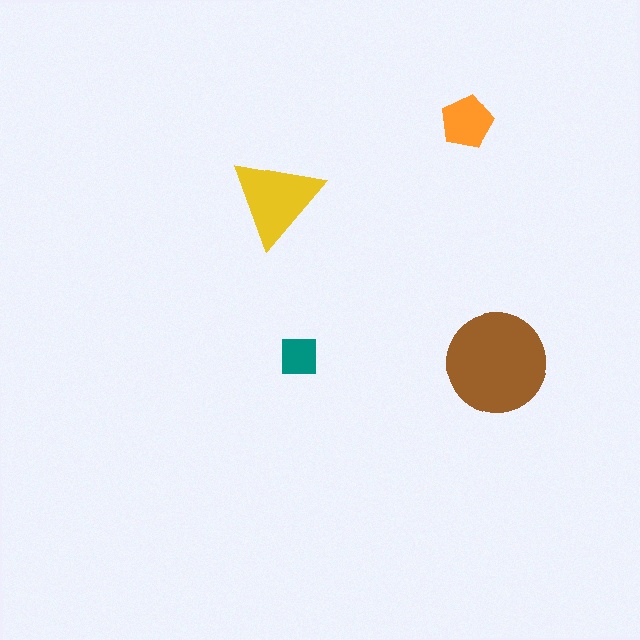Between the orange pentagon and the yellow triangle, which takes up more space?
The yellow triangle.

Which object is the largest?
The brown circle.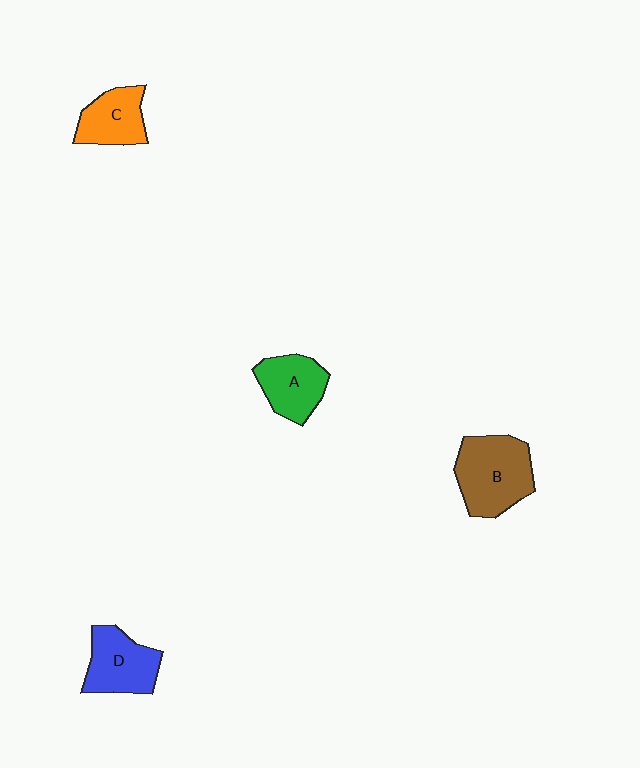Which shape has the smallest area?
Shape C (orange).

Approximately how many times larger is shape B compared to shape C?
Approximately 1.5 times.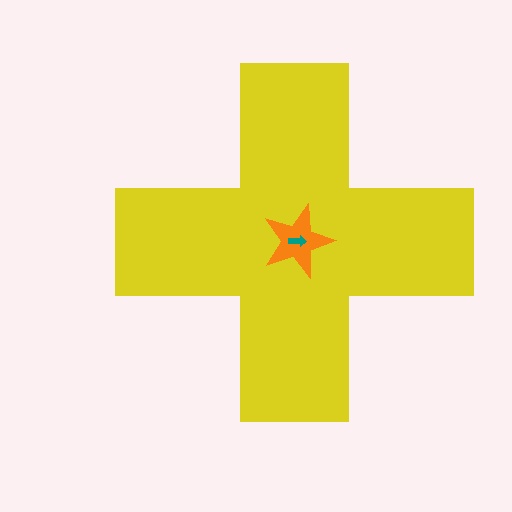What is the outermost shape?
The yellow cross.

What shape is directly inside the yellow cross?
The orange star.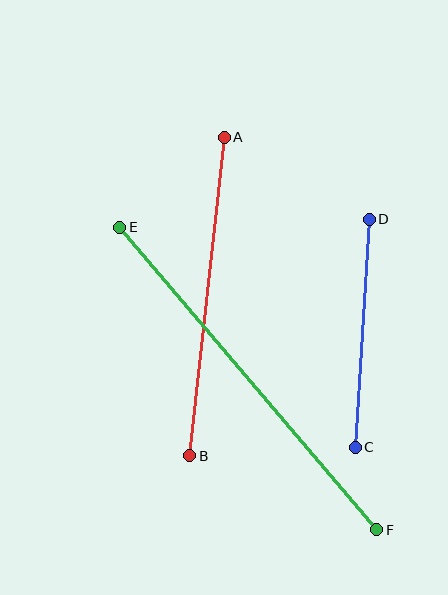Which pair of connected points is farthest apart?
Points E and F are farthest apart.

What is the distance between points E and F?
The distance is approximately 397 pixels.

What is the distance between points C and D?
The distance is approximately 229 pixels.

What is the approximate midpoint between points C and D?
The midpoint is at approximately (362, 333) pixels.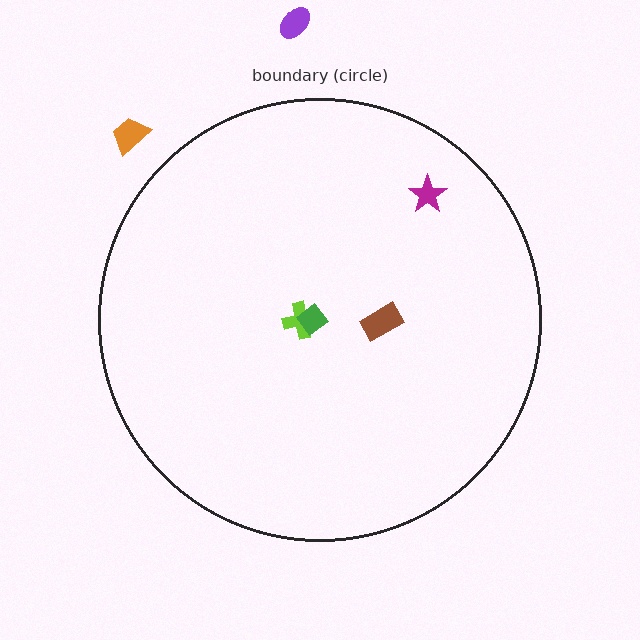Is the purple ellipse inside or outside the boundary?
Outside.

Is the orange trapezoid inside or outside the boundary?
Outside.